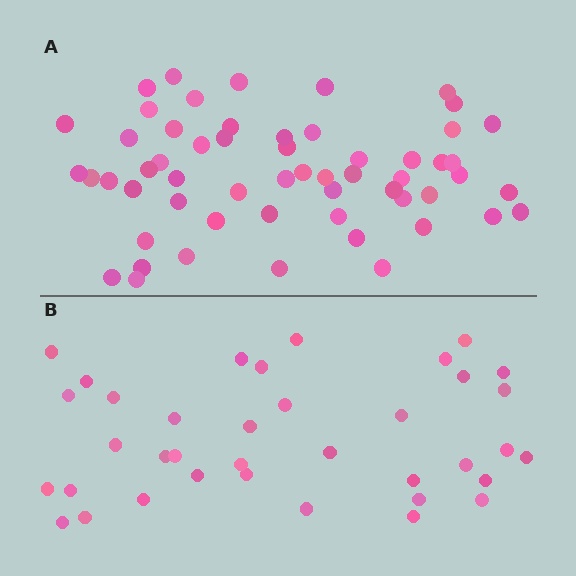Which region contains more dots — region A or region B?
Region A (the top region) has more dots.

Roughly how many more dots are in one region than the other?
Region A has approximately 20 more dots than region B.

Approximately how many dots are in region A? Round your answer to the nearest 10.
About 60 dots. (The exact count is 57, which rounds to 60.)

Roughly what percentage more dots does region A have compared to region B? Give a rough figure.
About 55% more.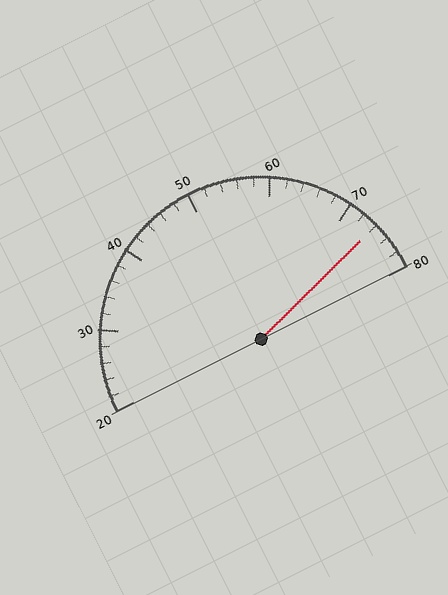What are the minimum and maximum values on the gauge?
The gauge ranges from 20 to 80.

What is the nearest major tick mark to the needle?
The nearest major tick mark is 70.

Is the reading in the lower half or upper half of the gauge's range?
The reading is in the upper half of the range (20 to 80).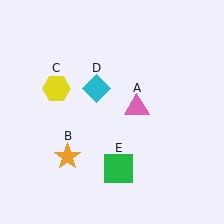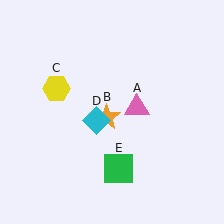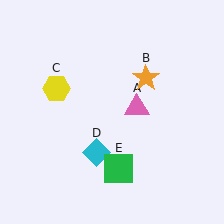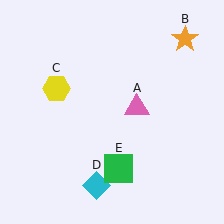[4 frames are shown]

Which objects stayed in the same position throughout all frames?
Pink triangle (object A) and yellow hexagon (object C) and green square (object E) remained stationary.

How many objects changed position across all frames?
2 objects changed position: orange star (object B), cyan diamond (object D).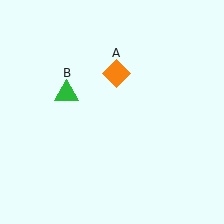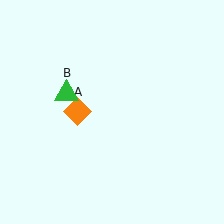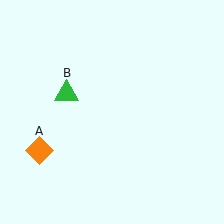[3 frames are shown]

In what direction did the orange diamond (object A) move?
The orange diamond (object A) moved down and to the left.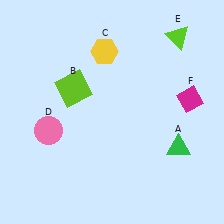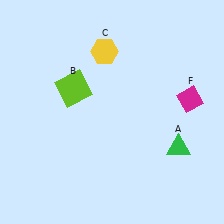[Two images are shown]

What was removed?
The pink circle (D), the lime triangle (E) were removed in Image 2.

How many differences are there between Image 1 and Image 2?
There are 2 differences between the two images.